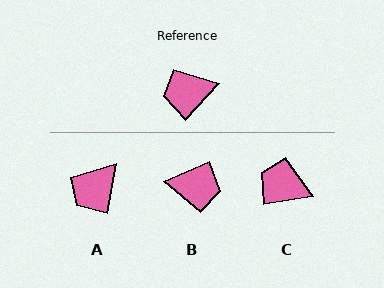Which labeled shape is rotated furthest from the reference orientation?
B, about 157 degrees away.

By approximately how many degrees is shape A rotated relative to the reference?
Approximately 33 degrees counter-clockwise.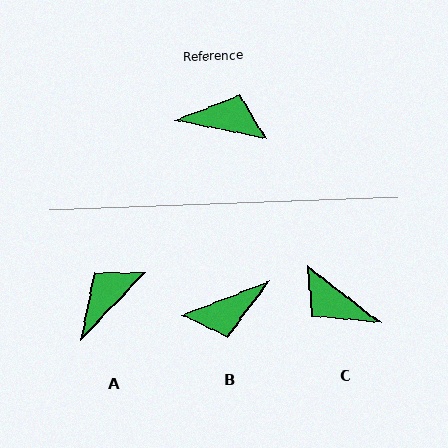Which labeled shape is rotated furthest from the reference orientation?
C, about 154 degrees away.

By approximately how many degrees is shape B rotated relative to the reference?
Approximately 147 degrees clockwise.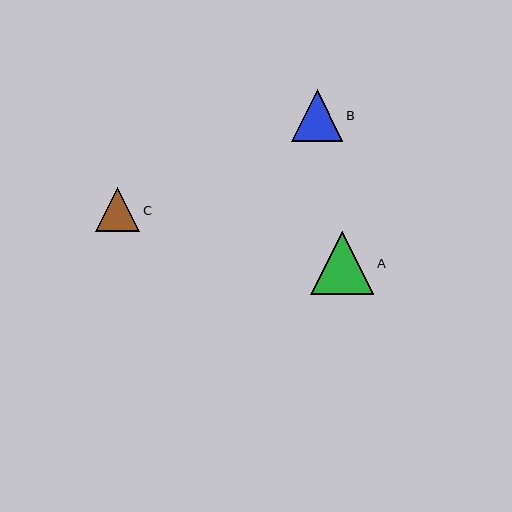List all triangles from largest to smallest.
From largest to smallest: A, B, C.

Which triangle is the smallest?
Triangle C is the smallest with a size of approximately 44 pixels.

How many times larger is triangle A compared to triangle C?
Triangle A is approximately 1.4 times the size of triangle C.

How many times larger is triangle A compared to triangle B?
Triangle A is approximately 1.2 times the size of triangle B.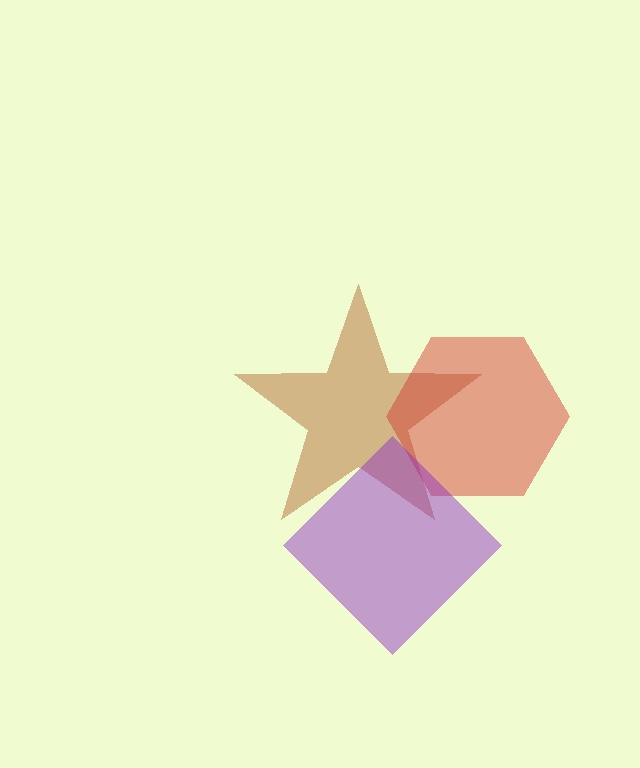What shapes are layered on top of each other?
The layered shapes are: a brown star, a red hexagon, a purple diamond.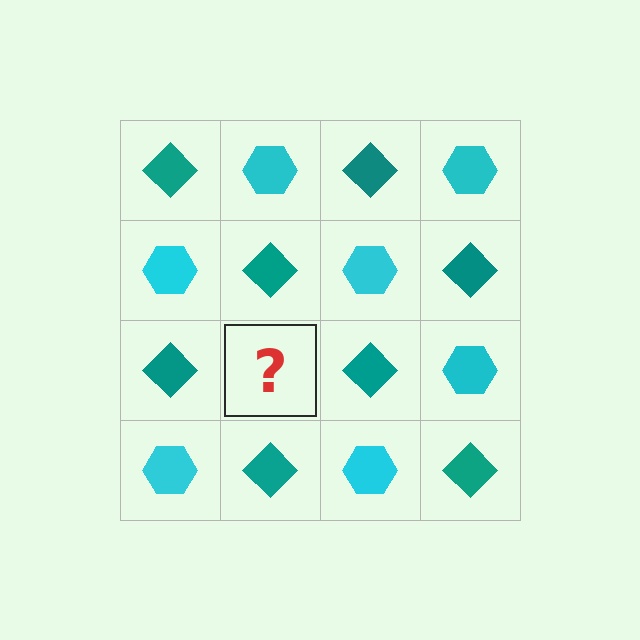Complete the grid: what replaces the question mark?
The question mark should be replaced with a cyan hexagon.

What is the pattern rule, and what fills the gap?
The rule is that it alternates teal diamond and cyan hexagon in a checkerboard pattern. The gap should be filled with a cyan hexagon.